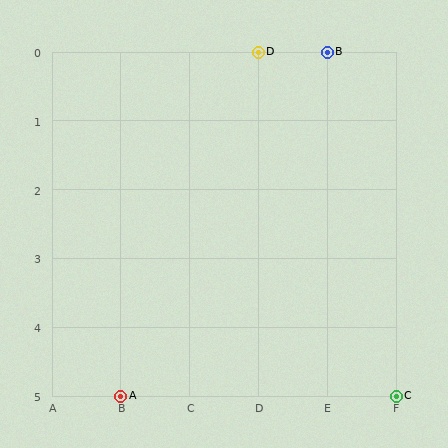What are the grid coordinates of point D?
Point D is at grid coordinates (D, 0).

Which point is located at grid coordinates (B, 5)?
Point A is at (B, 5).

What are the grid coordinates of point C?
Point C is at grid coordinates (F, 5).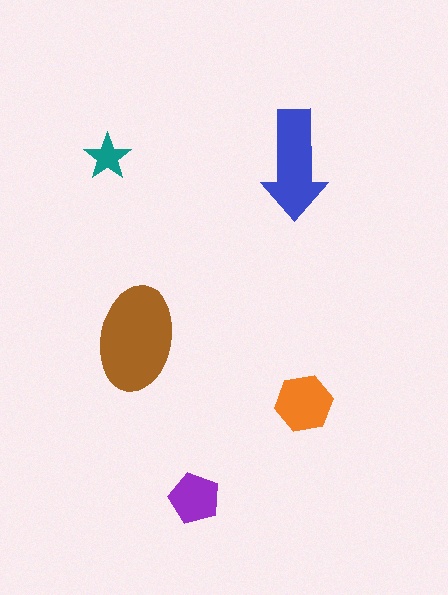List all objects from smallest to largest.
The teal star, the purple pentagon, the orange hexagon, the blue arrow, the brown ellipse.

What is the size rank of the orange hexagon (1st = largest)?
3rd.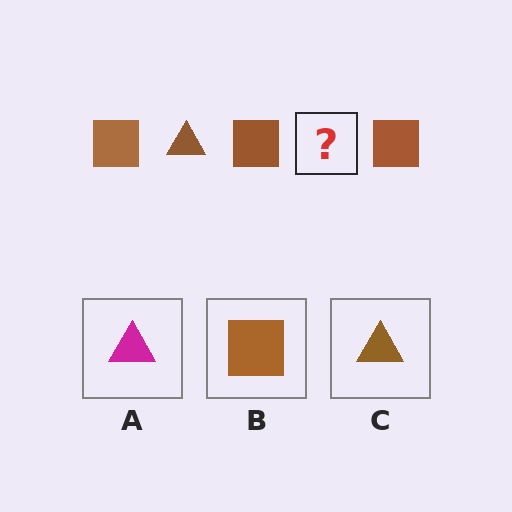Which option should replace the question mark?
Option C.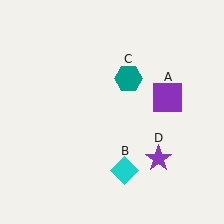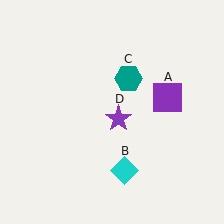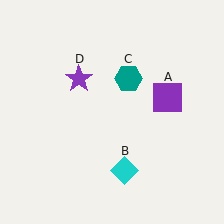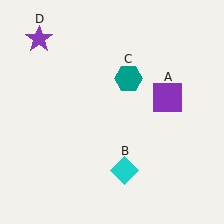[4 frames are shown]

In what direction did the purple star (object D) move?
The purple star (object D) moved up and to the left.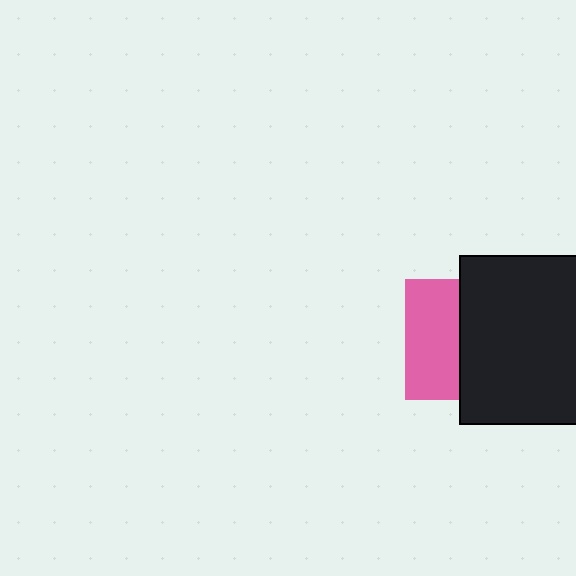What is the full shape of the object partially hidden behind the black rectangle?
The partially hidden object is a pink square.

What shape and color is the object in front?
The object in front is a black rectangle.